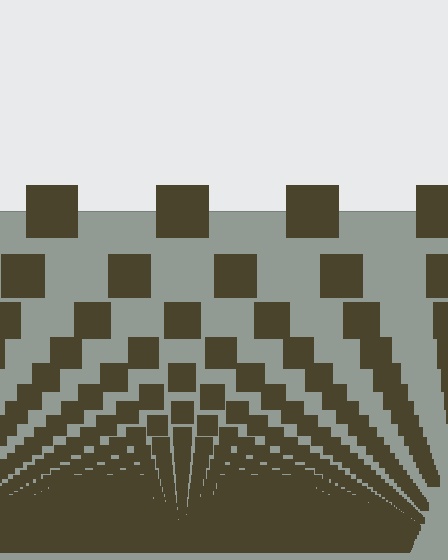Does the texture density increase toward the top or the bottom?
Density increases toward the bottom.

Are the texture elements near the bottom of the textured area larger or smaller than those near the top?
Smaller. The gradient is inverted — elements near the bottom are smaller and denser.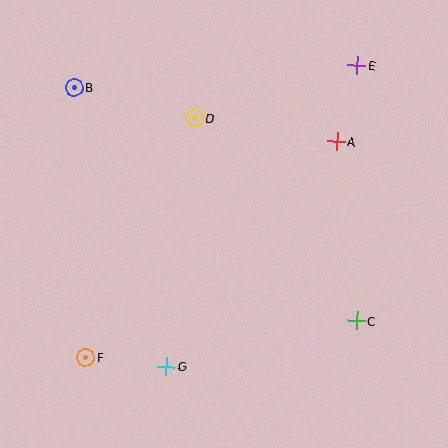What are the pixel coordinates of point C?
Point C is at (357, 321).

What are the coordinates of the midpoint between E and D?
The midpoint between E and D is at (276, 92).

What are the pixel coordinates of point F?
Point F is at (85, 357).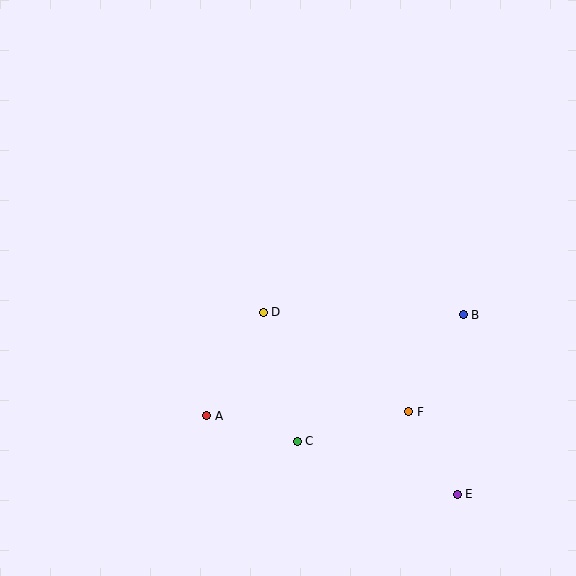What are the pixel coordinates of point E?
Point E is at (457, 494).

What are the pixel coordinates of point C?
Point C is at (297, 441).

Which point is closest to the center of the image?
Point D at (263, 312) is closest to the center.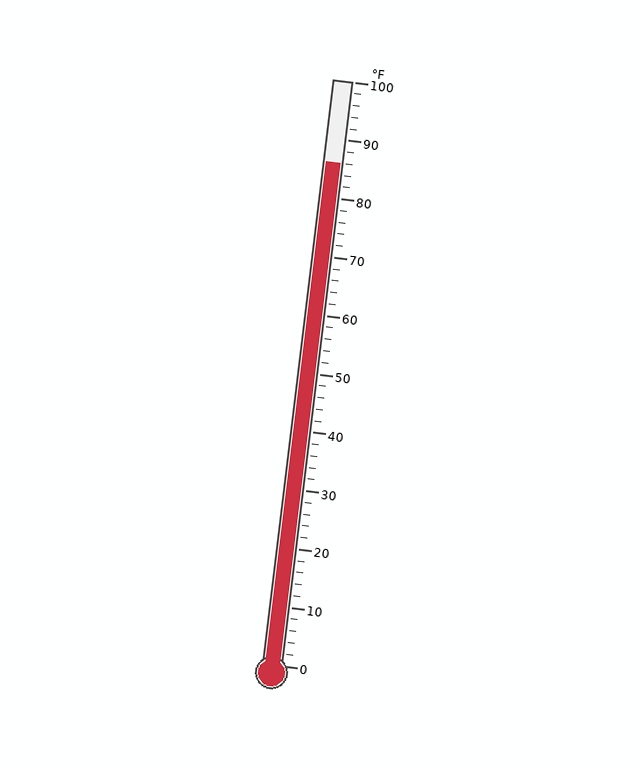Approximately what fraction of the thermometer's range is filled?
The thermometer is filled to approximately 85% of its range.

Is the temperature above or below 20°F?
The temperature is above 20°F.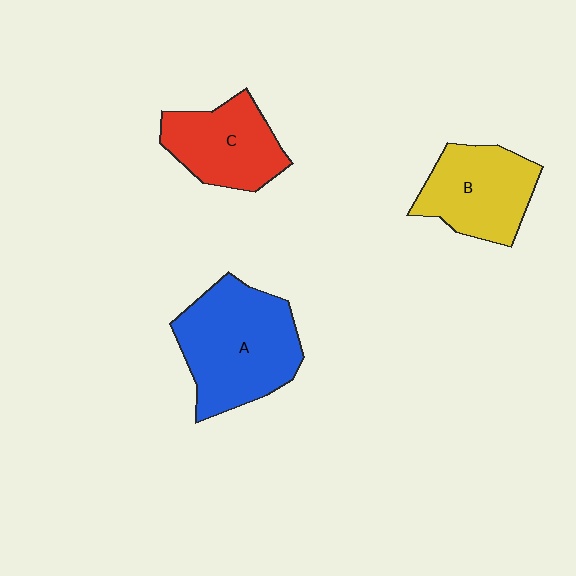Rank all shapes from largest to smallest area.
From largest to smallest: A (blue), B (yellow), C (red).